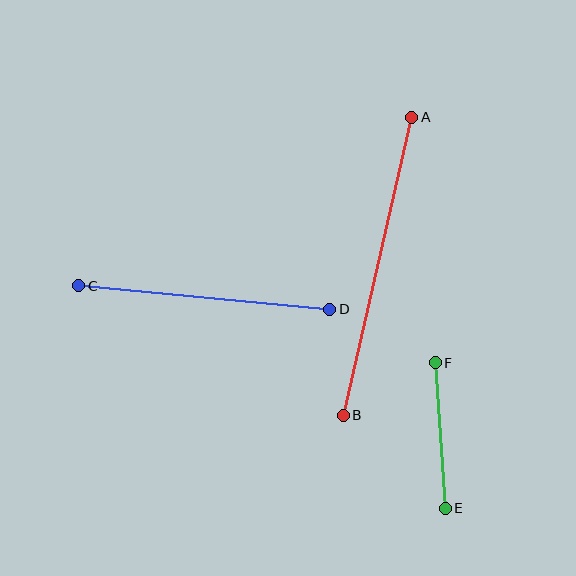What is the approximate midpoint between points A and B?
The midpoint is at approximately (378, 266) pixels.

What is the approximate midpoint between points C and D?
The midpoint is at approximately (204, 297) pixels.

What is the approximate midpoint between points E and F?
The midpoint is at approximately (440, 435) pixels.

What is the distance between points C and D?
The distance is approximately 252 pixels.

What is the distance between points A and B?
The distance is approximately 306 pixels.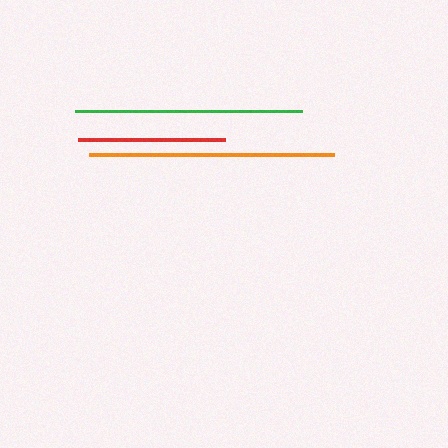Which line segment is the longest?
The orange line is the longest at approximately 245 pixels.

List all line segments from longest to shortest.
From longest to shortest: orange, green, red.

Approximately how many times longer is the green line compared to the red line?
The green line is approximately 1.5 times the length of the red line.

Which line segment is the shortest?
The red line is the shortest at approximately 147 pixels.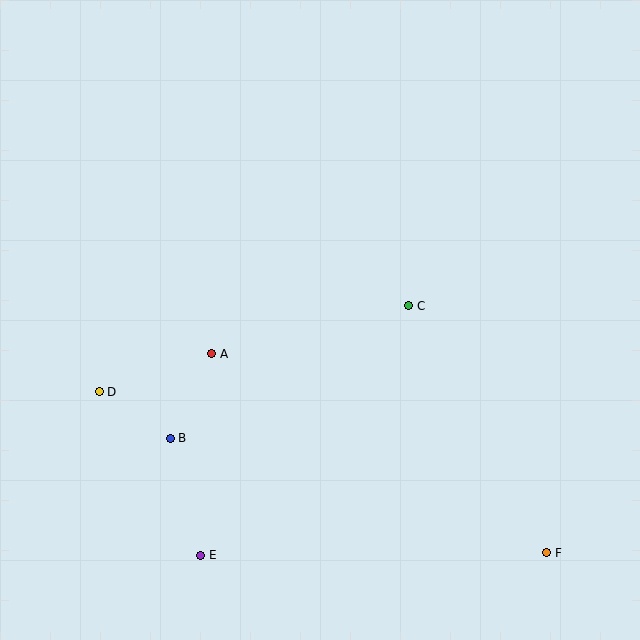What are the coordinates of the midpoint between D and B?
The midpoint between D and B is at (135, 415).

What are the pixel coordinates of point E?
Point E is at (201, 555).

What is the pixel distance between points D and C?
The distance between D and C is 321 pixels.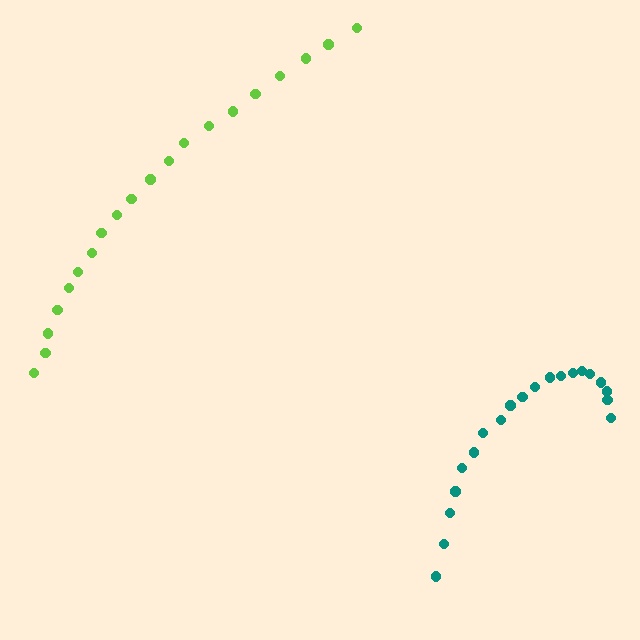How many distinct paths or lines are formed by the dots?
There are 2 distinct paths.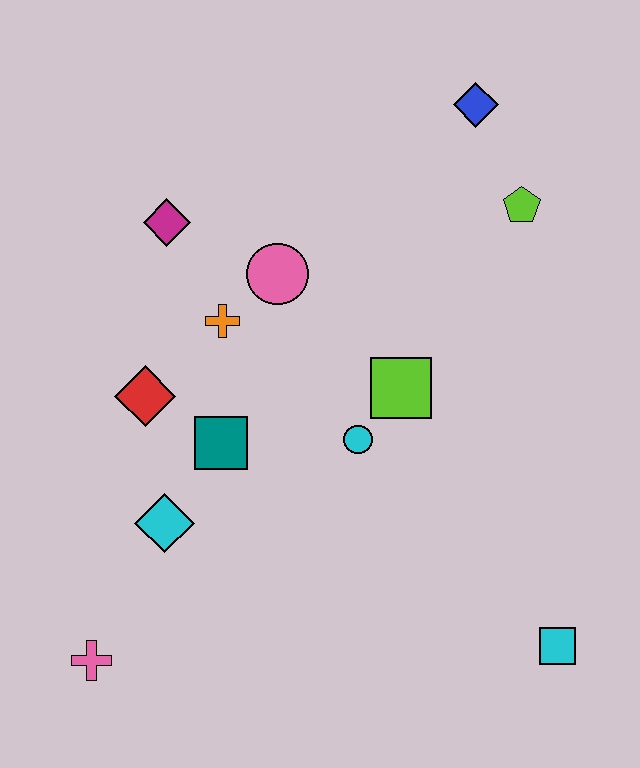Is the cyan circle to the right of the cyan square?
No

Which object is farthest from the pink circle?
The cyan square is farthest from the pink circle.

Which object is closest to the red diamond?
The teal square is closest to the red diamond.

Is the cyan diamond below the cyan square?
No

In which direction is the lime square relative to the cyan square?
The lime square is above the cyan square.